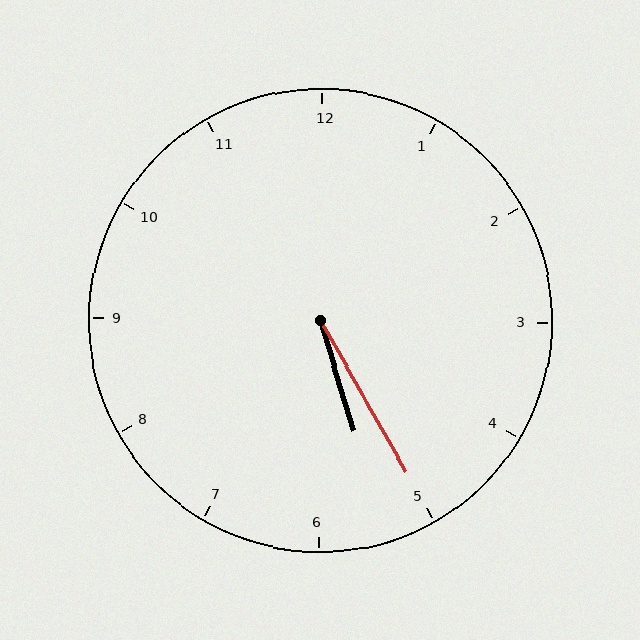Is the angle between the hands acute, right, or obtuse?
It is acute.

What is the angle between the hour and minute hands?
Approximately 12 degrees.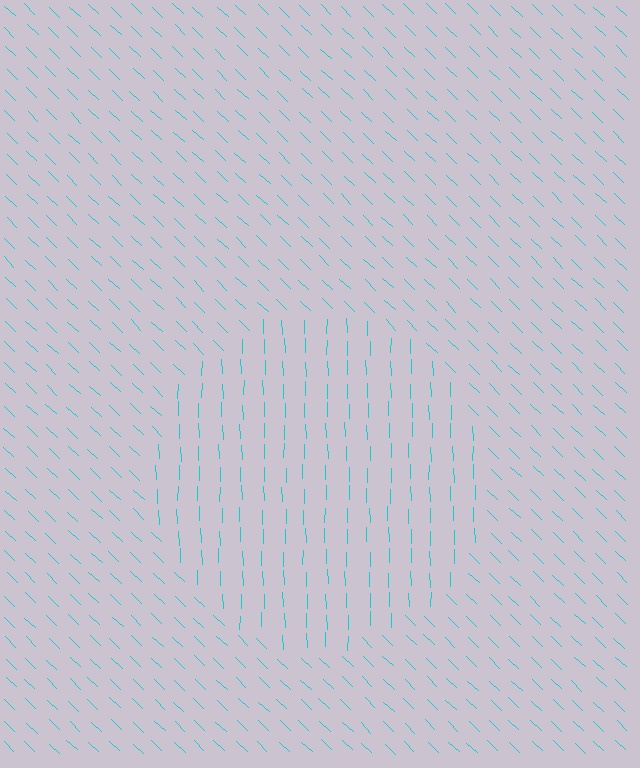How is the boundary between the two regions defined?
The boundary is defined purely by a change in line orientation (approximately 45 degrees difference). All lines are the same color and thickness.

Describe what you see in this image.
The image is filled with small cyan line segments. A circle region in the image has lines oriented differently from the surrounding lines, creating a visible texture boundary.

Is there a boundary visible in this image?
Yes, there is a texture boundary formed by a change in line orientation.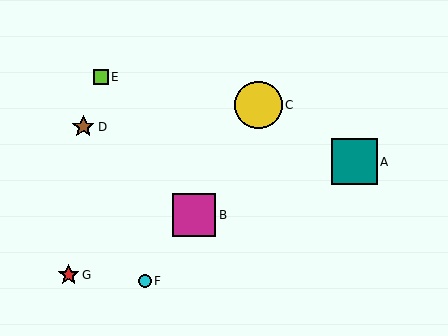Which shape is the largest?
The yellow circle (labeled C) is the largest.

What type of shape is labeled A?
Shape A is a teal square.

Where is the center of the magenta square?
The center of the magenta square is at (194, 215).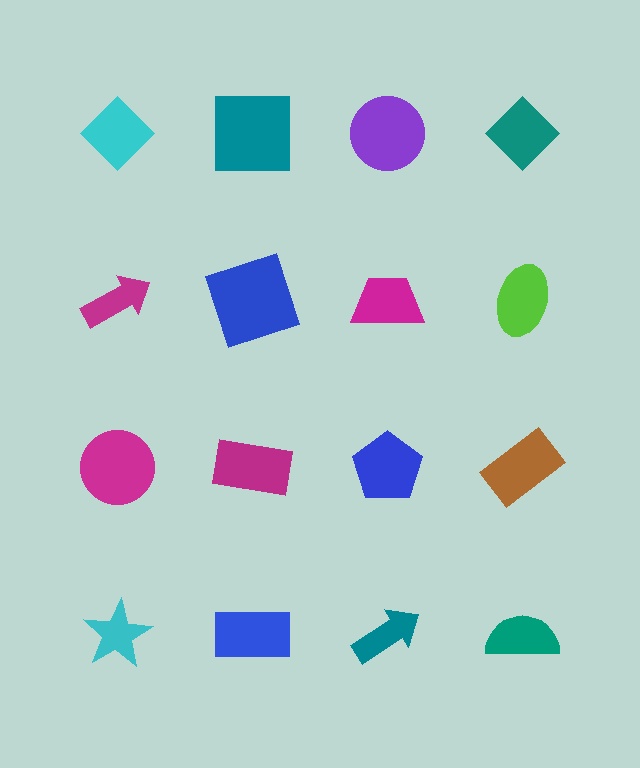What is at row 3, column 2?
A magenta rectangle.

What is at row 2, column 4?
A lime ellipse.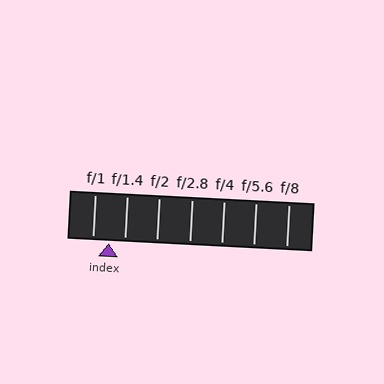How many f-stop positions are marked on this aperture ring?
There are 7 f-stop positions marked.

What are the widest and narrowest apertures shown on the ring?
The widest aperture shown is f/1 and the narrowest is f/8.